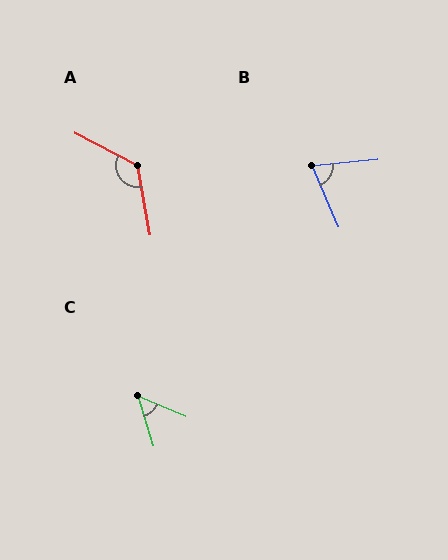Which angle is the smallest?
C, at approximately 50 degrees.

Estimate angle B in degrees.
Approximately 73 degrees.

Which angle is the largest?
A, at approximately 128 degrees.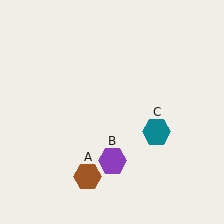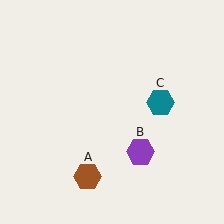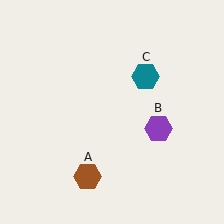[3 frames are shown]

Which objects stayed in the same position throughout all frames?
Brown hexagon (object A) remained stationary.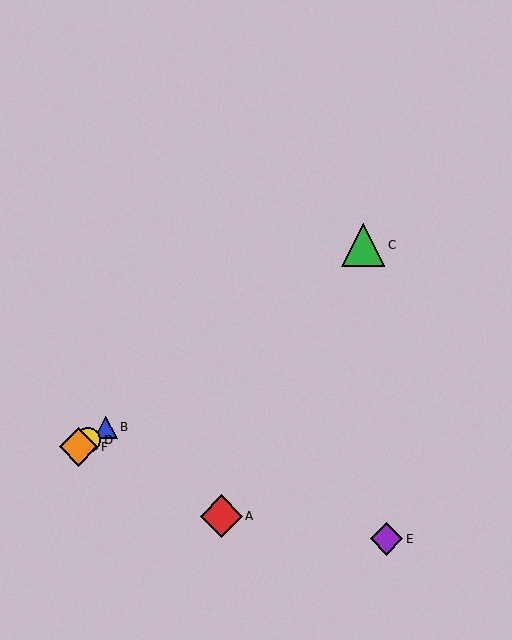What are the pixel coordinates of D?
Object D is at (88, 440).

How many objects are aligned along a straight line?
4 objects (B, C, D, F) are aligned along a straight line.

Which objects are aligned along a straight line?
Objects B, C, D, F are aligned along a straight line.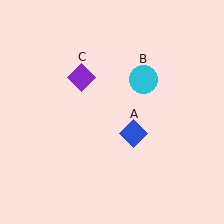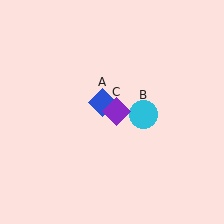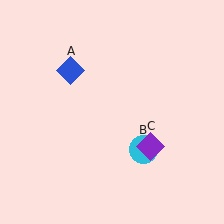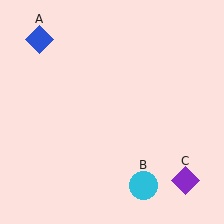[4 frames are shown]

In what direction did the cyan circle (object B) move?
The cyan circle (object B) moved down.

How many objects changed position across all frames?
3 objects changed position: blue diamond (object A), cyan circle (object B), purple diamond (object C).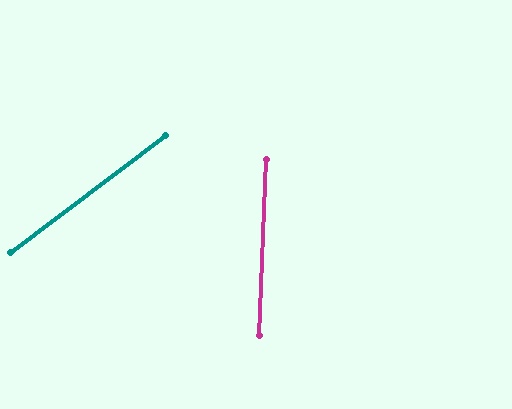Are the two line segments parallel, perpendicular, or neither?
Neither parallel nor perpendicular — they differ by about 51°.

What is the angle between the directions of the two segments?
Approximately 51 degrees.